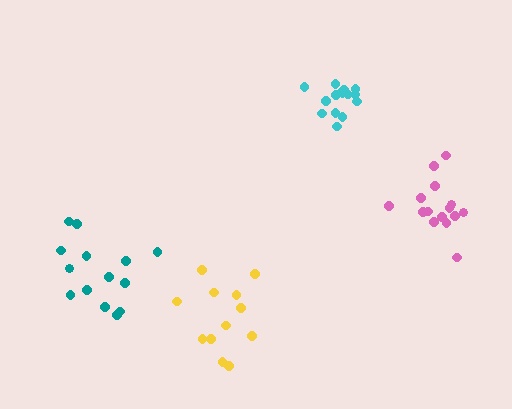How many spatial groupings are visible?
There are 4 spatial groupings.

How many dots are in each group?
Group 1: 15 dots, Group 2: 15 dots, Group 3: 14 dots, Group 4: 12 dots (56 total).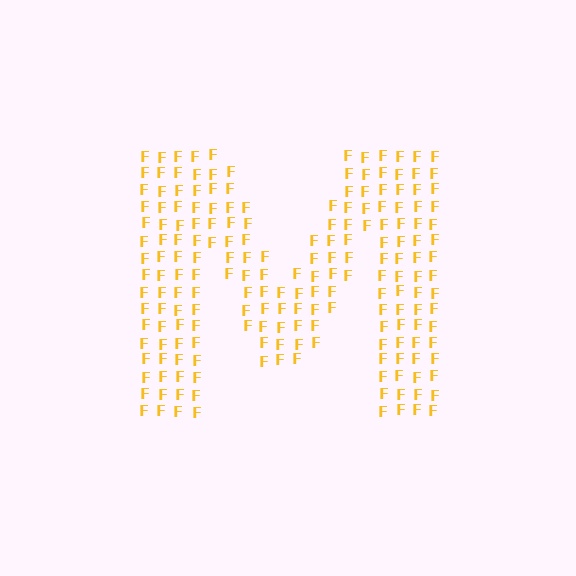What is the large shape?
The large shape is the letter M.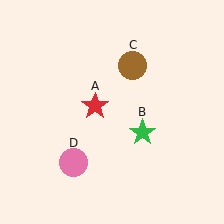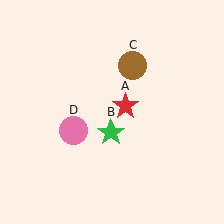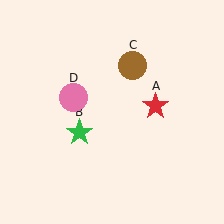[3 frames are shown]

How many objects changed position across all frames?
3 objects changed position: red star (object A), green star (object B), pink circle (object D).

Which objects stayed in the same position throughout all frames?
Brown circle (object C) remained stationary.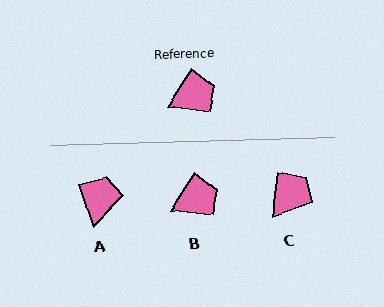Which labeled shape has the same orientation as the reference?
B.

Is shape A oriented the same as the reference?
No, it is off by about 53 degrees.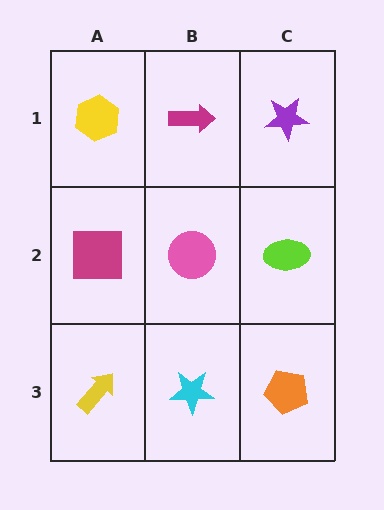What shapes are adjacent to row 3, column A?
A magenta square (row 2, column A), a cyan star (row 3, column B).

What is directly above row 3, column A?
A magenta square.